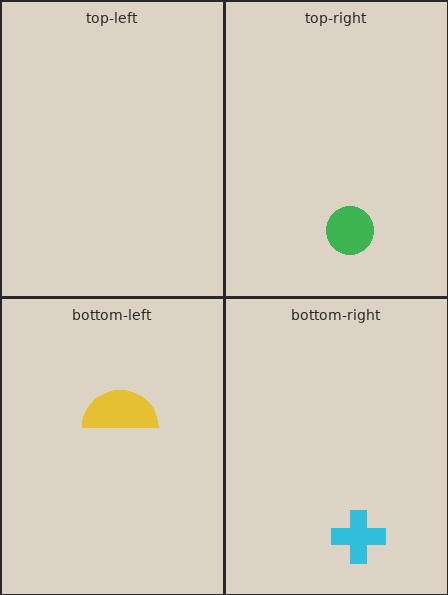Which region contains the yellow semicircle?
The bottom-left region.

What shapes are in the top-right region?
The green circle.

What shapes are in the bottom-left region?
The yellow semicircle.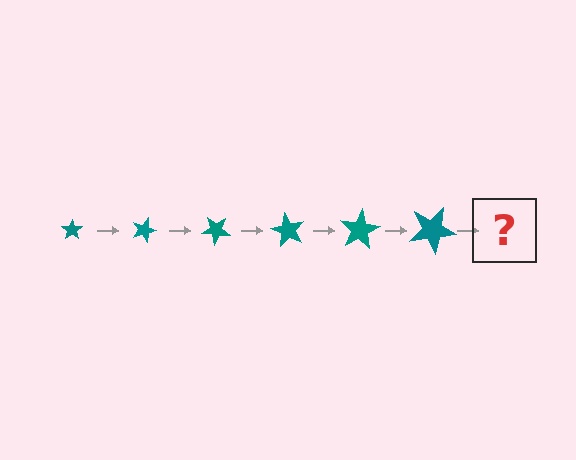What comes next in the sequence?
The next element should be a star, larger than the previous one and rotated 120 degrees from the start.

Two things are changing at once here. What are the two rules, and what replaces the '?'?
The two rules are that the star grows larger each step and it rotates 20 degrees each step. The '?' should be a star, larger than the previous one and rotated 120 degrees from the start.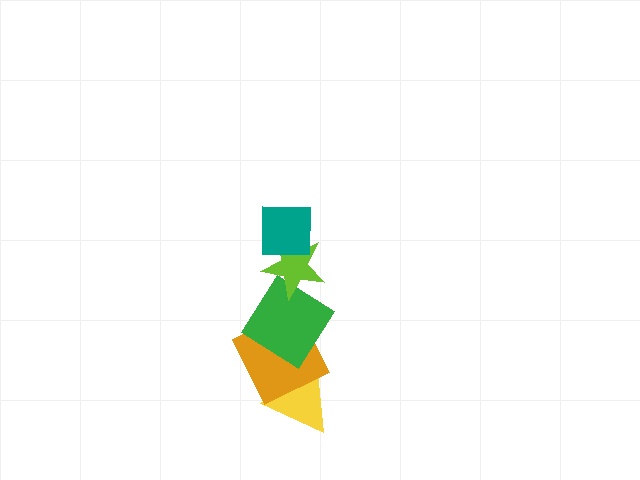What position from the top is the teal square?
The teal square is 1st from the top.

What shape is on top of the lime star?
The teal square is on top of the lime star.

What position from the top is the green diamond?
The green diamond is 3rd from the top.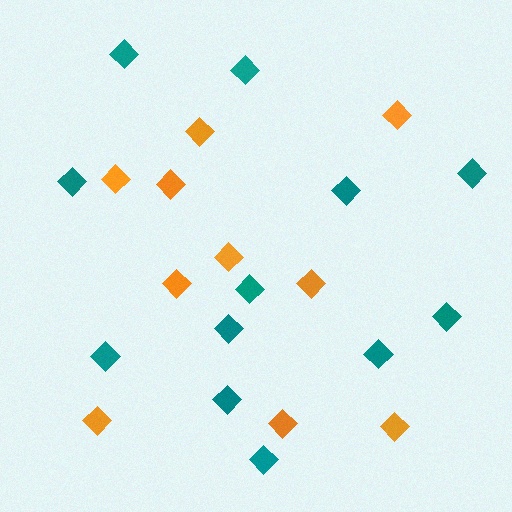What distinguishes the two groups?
There are 2 groups: one group of orange diamonds (10) and one group of teal diamonds (12).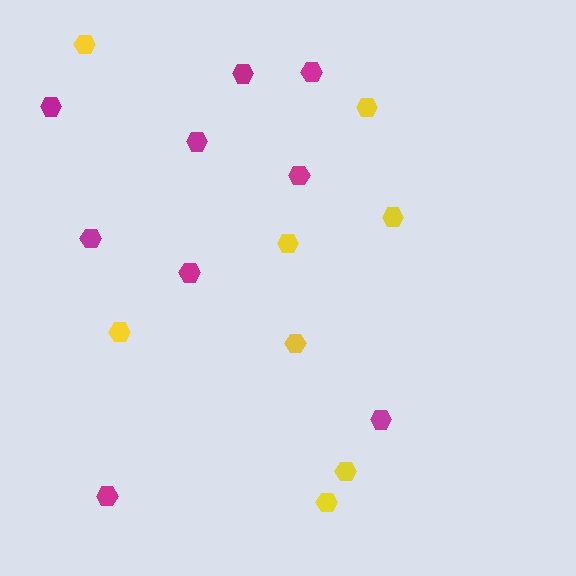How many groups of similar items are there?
There are 2 groups: one group of magenta hexagons (9) and one group of yellow hexagons (8).